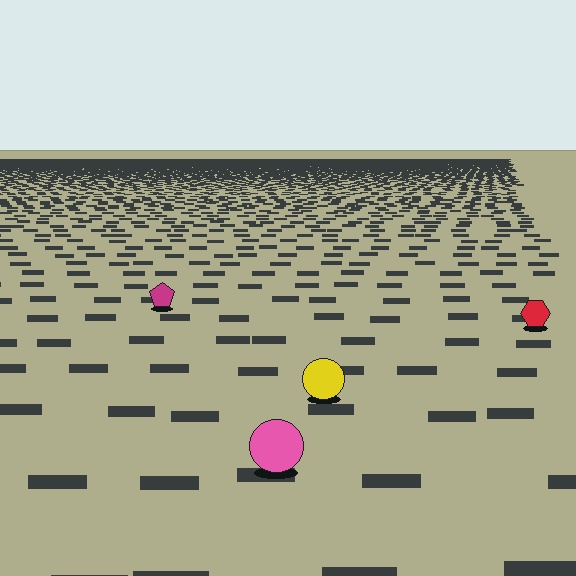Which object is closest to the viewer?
The pink circle is closest. The texture marks near it are larger and more spread out.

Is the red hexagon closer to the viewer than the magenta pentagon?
Yes. The red hexagon is closer — you can tell from the texture gradient: the ground texture is coarser near it.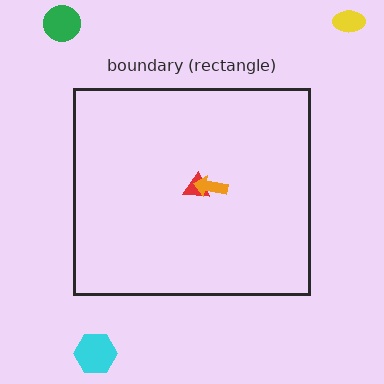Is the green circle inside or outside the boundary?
Outside.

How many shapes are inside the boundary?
2 inside, 3 outside.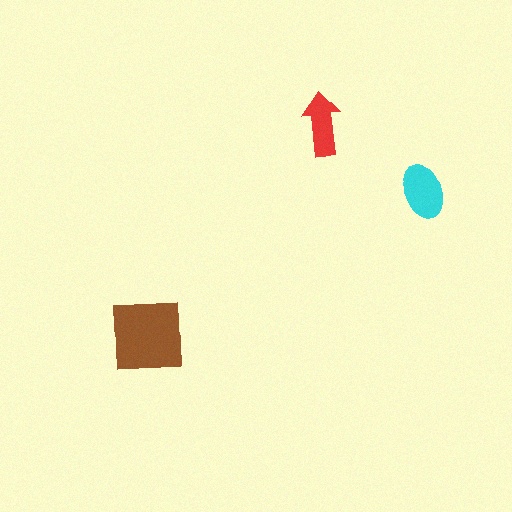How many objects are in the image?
There are 3 objects in the image.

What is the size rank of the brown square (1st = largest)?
1st.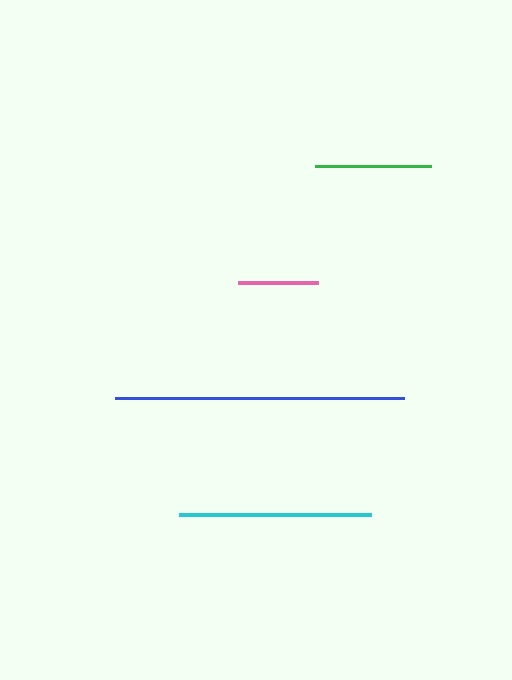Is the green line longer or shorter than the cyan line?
The cyan line is longer than the green line.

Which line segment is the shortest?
The pink line is the shortest at approximately 80 pixels.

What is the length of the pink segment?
The pink segment is approximately 80 pixels long.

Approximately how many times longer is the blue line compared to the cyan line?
The blue line is approximately 1.5 times the length of the cyan line.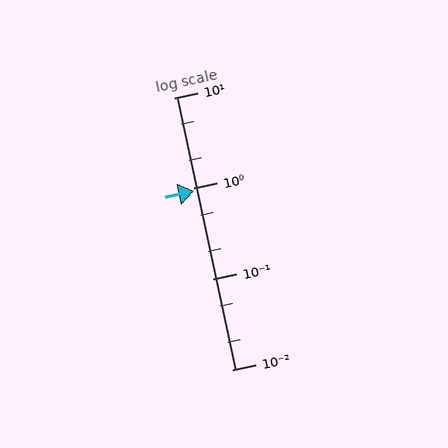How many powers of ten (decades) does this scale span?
The scale spans 3 decades, from 0.01 to 10.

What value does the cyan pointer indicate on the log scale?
The pointer indicates approximately 0.93.